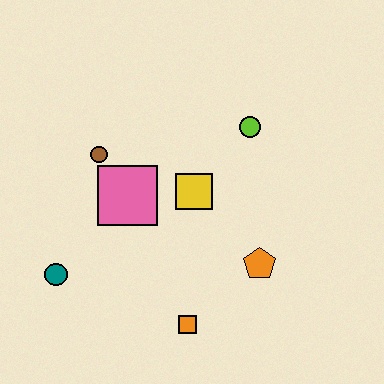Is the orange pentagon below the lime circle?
Yes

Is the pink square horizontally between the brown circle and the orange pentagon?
Yes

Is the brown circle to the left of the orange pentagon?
Yes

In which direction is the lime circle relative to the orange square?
The lime circle is above the orange square.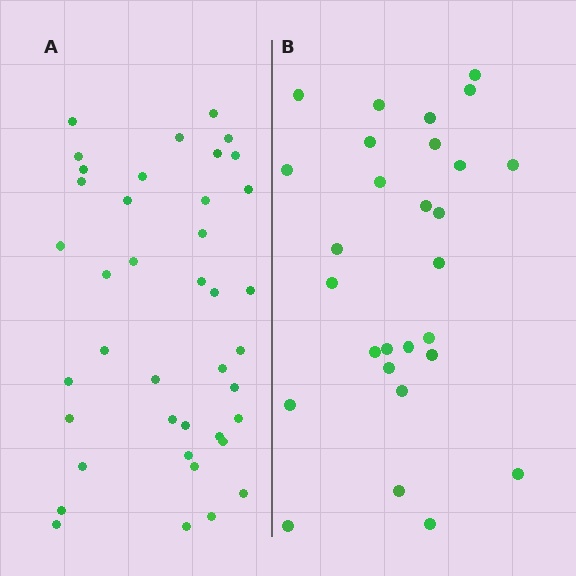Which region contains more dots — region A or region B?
Region A (the left region) has more dots.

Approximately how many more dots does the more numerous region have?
Region A has roughly 12 or so more dots than region B.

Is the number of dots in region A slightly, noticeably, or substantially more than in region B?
Region A has noticeably more, but not dramatically so. The ratio is roughly 1.4 to 1.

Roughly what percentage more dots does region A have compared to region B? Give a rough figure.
About 45% more.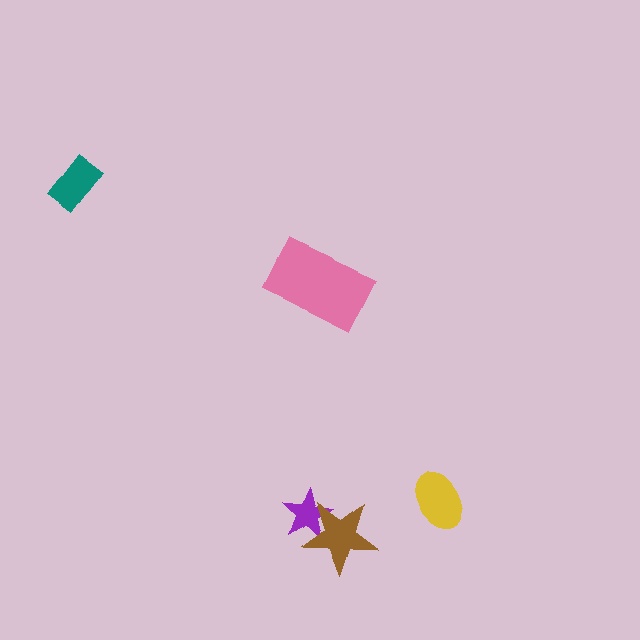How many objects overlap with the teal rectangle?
0 objects overlap with the teal rectangle.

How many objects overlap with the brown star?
1 object overlaps with the brown star.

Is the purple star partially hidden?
Yes, it is partially covered by another shape.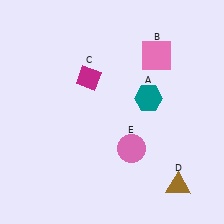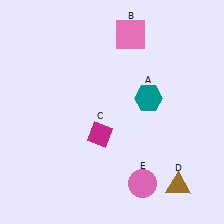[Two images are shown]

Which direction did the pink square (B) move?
The pink square (B) moved left.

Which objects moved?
The objects that moved are: the pink square (B), the magenta diamond (C), the pink circle (E).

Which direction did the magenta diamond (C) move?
The magenta diamond (C) moved down.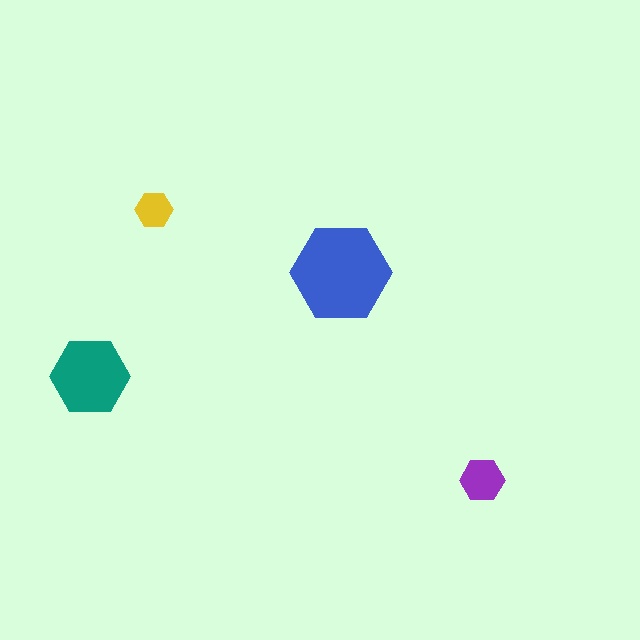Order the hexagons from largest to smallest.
the blue one, the teal one, the purple one, the yellow one.